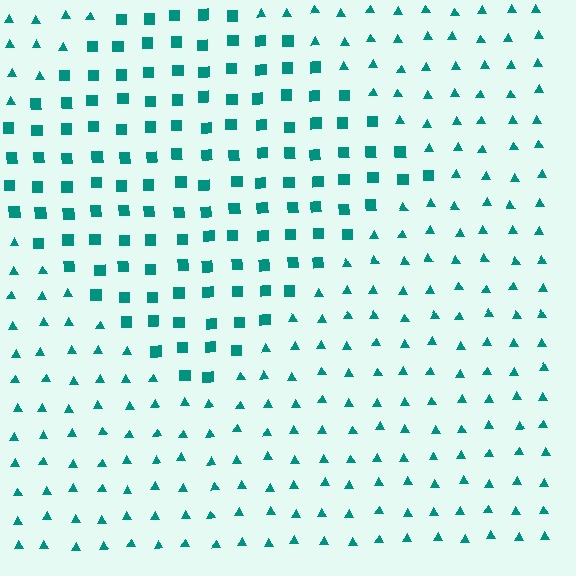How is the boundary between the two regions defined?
The boundary is defined by a change in element shape: squares inside vs. triangles outside. All elements share the same color and spacing.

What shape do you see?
I see a diamond.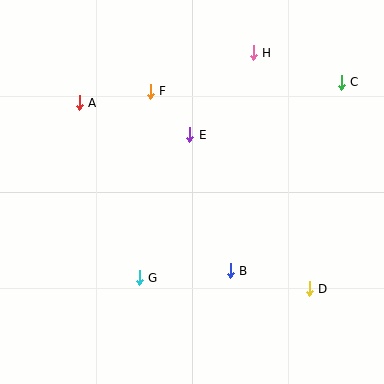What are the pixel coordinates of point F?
Point F is at (150, 92).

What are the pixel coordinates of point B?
Point B is at (230, 271).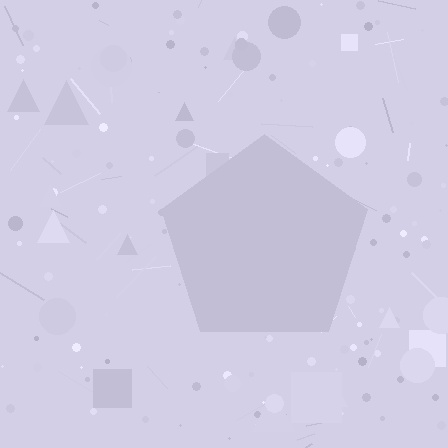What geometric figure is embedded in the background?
A pentagon is embedded in the background.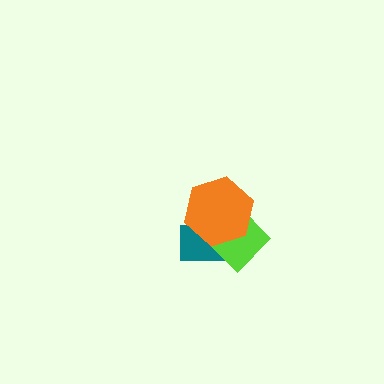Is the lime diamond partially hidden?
Yes, it is partially covered by another shape.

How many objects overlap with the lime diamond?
2 objects overlap with the lime diamond.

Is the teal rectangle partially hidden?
Yes, it is partially covered by another shape.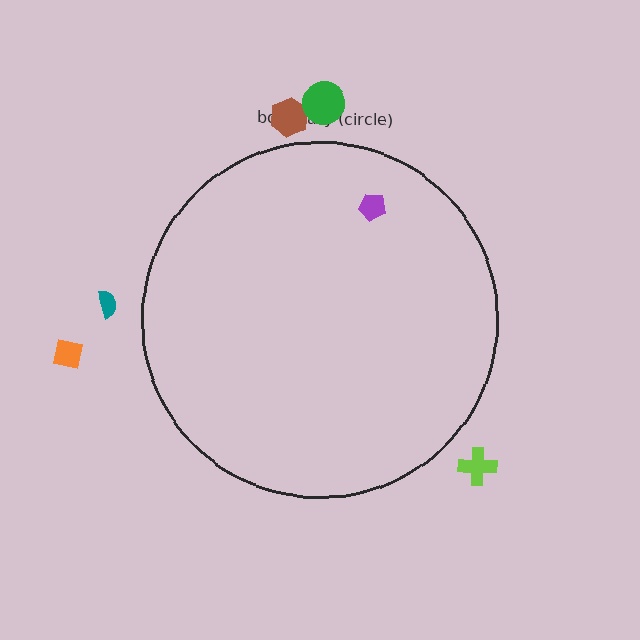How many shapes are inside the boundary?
1 inside, 5 outside.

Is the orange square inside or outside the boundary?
Outside.